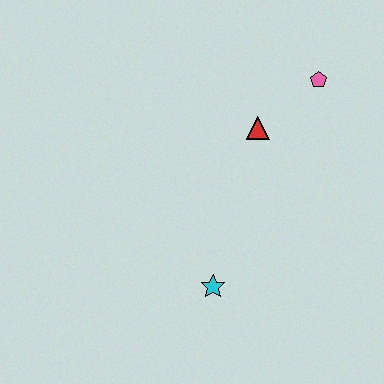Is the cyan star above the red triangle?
No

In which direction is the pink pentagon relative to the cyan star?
The pink pentagon is above the cyan star.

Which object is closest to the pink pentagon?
The red triangle is closest to the pink pentagon.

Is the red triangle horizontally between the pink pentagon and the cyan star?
Yes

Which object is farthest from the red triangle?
The cyan star is farthest from the red triangle.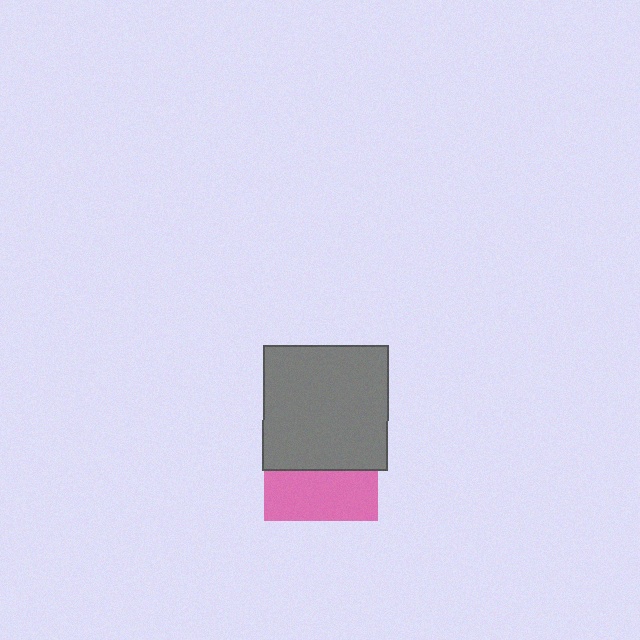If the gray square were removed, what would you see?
You would see the complete pink square.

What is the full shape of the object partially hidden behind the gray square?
The partially hidden object is a pink square.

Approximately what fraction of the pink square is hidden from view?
Roughly 56% of the pink square is hidden behind the gray square.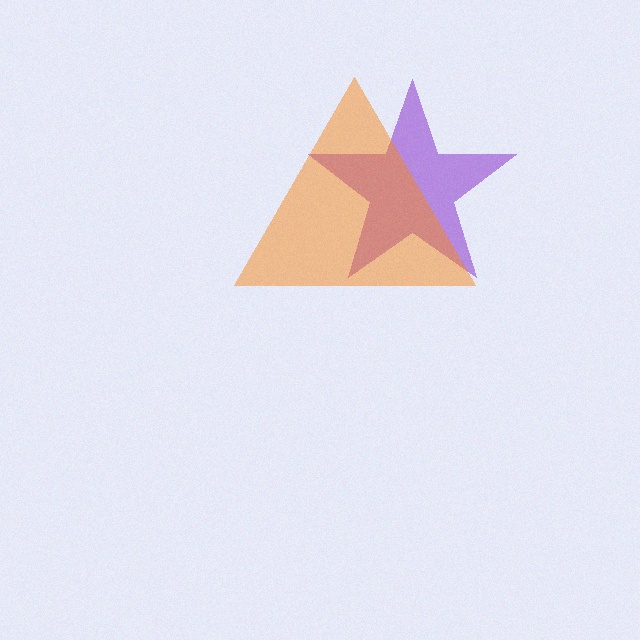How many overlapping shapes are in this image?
There are 2 overlapping shapes in the image.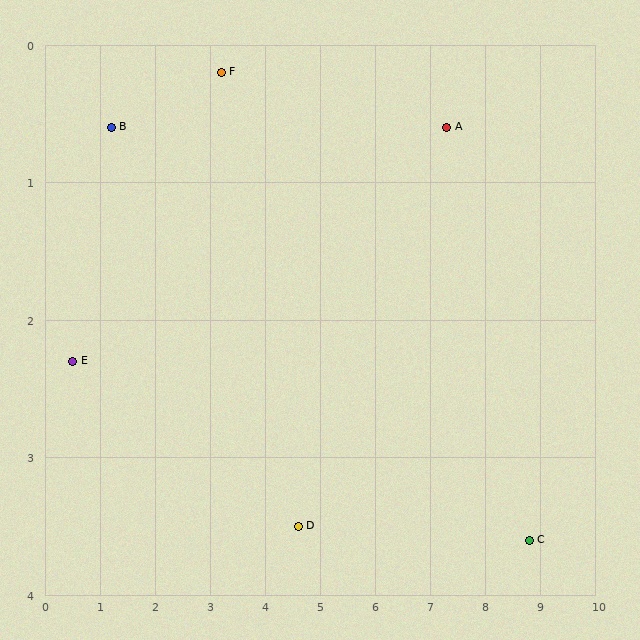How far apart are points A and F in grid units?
Points A and F are about 4.1 grid units apart.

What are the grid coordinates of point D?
Point D is at approximately (4.6, 3.5).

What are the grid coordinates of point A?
Point A is at approximately (7.3, 0.6).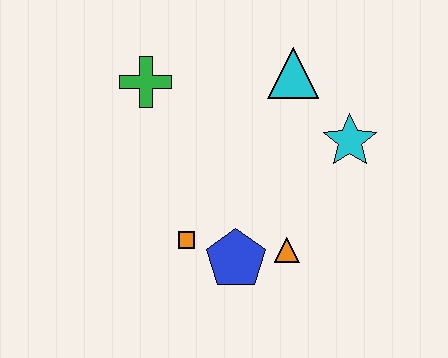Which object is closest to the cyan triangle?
The cyan star is closest to the cyan triangle.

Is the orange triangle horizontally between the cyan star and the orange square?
Yes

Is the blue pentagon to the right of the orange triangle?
No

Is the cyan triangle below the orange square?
No